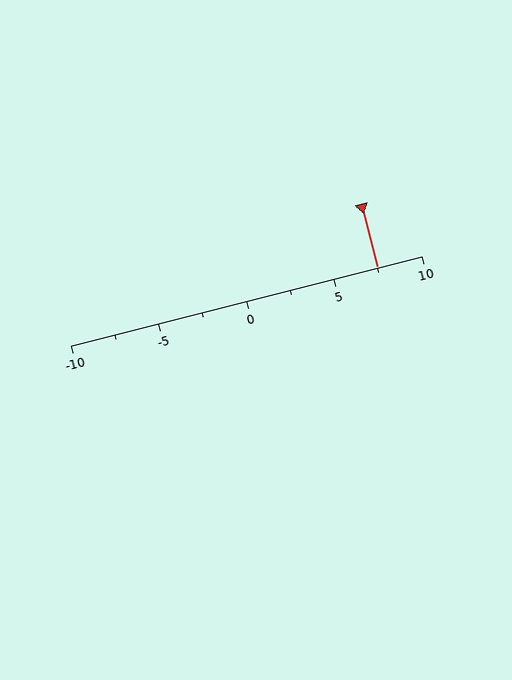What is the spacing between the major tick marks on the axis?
The major ticks are spaced 5 apart.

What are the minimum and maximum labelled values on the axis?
The axis runs from -10 to 10.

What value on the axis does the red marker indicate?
The marker indicates approximately 7.5.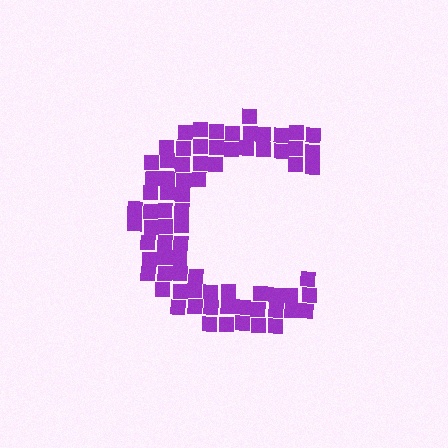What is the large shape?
The large shape is the letter C.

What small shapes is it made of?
It is made of small squares.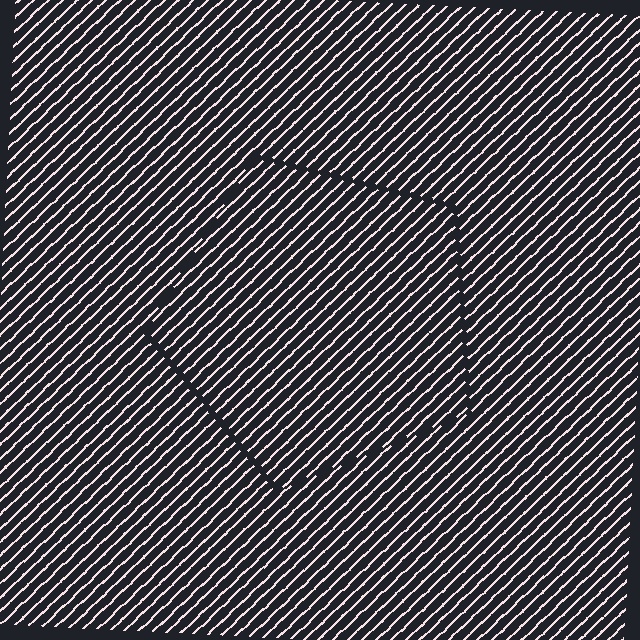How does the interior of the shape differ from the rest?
The interior of the shape contains the same grating, shifted by half a period — the contour is defined by the phase discontinuity where line-ends from the inner and outer gratings abut.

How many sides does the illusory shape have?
5 sides — the line-ends trace a pentagon.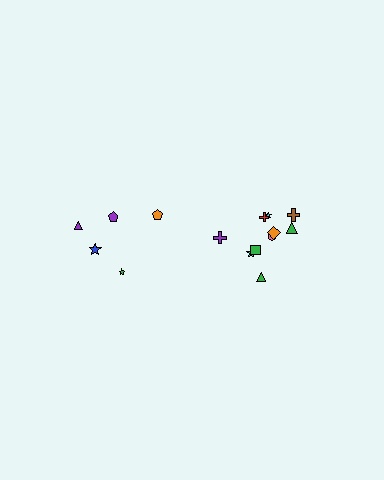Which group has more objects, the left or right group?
The right group.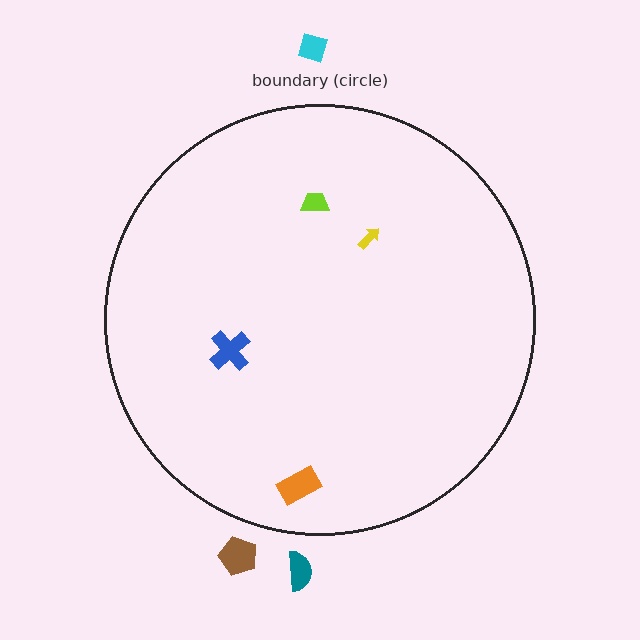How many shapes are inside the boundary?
4 inside, 3 outside.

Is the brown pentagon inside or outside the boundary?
Outside.